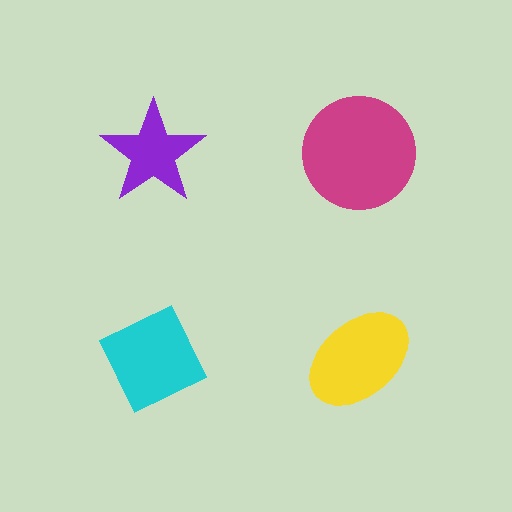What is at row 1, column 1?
A purple star.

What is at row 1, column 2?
A magenta circle.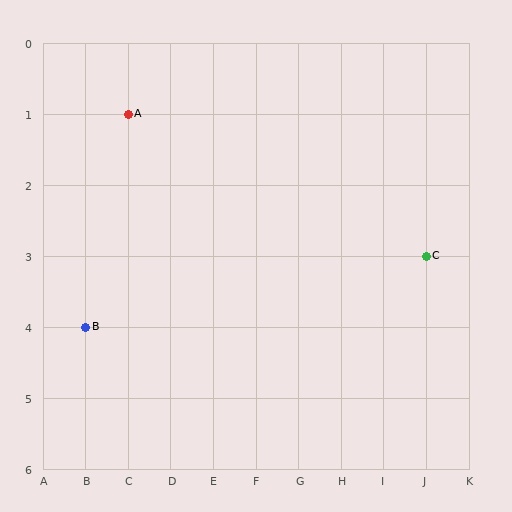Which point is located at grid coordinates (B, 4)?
Point B is at (B, 4).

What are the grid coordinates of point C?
Point C is at grid coordinates (J, 3).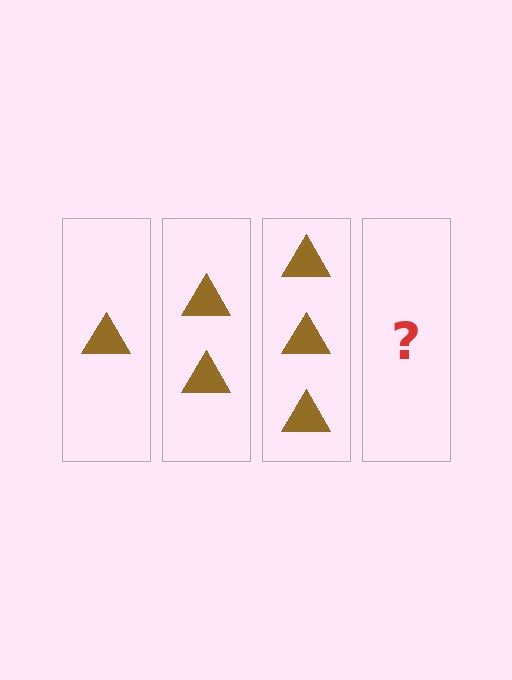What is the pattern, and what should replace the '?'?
The pattern is that each step adds one more triangle. The '?' should be 4 triangles.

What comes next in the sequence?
The next element should be 4 triangles.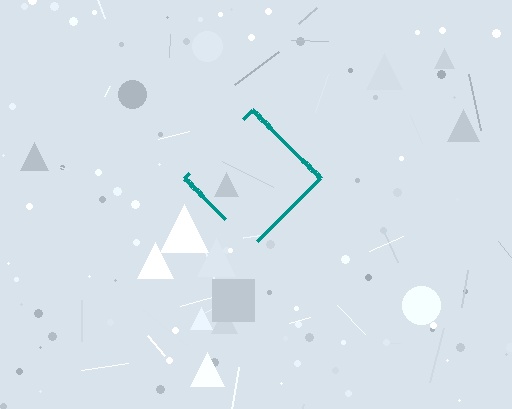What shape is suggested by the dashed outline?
The dashed outline suggests a diamond.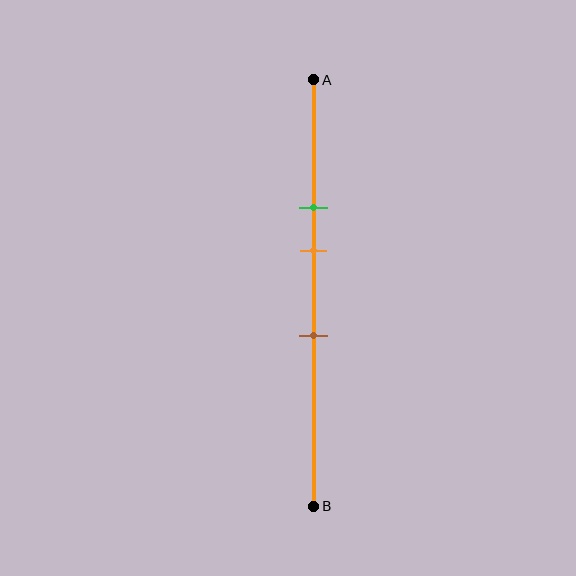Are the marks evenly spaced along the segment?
Yes, the marks are approximately evenly spaced.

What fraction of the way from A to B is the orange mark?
The orange mark is approximately 40% (0.4) of the way from A to B.